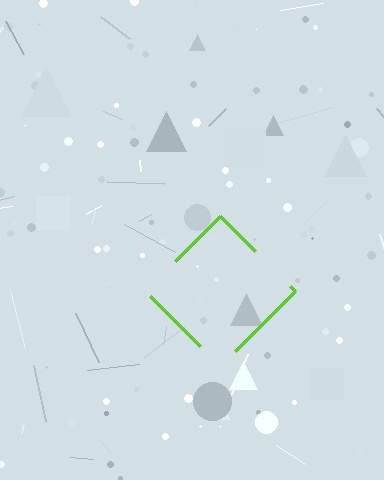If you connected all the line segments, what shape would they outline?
They would outline a diamond.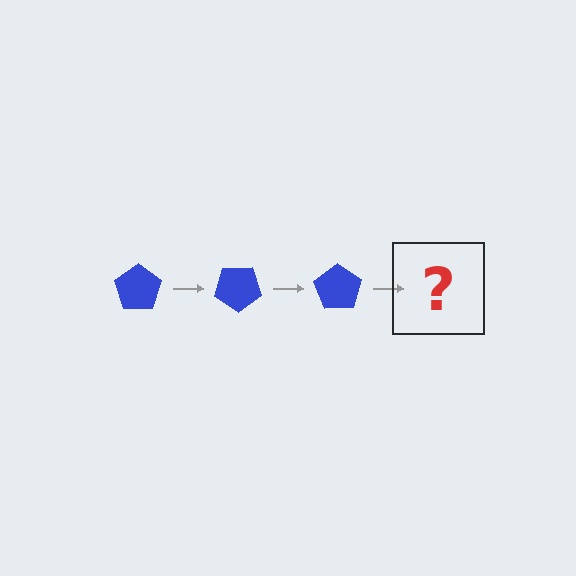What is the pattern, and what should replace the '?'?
The pattern is that the pentagon rotates 35 degrees each step. The '?' should be a blue pentagon rotated 105 degrees.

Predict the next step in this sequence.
The next step is a blue pentagon rotated 105 degrees.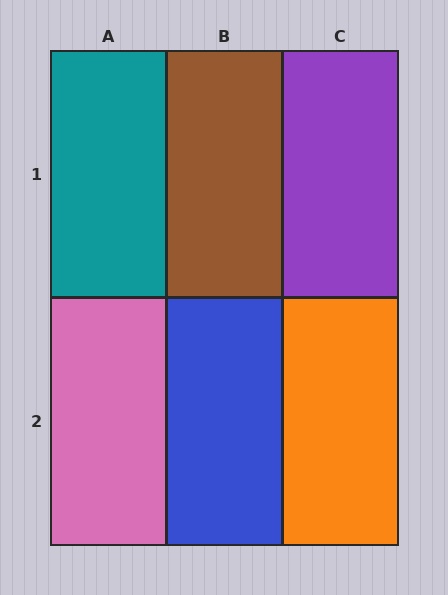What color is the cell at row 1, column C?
Purple.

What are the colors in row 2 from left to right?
Pink, blue, orange.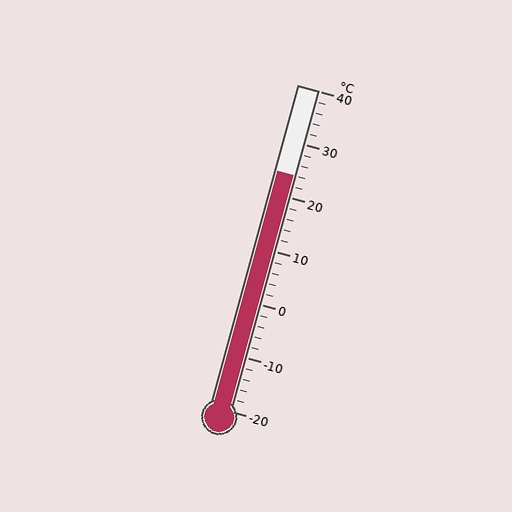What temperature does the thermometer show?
The thermometer shows approximately 24°C.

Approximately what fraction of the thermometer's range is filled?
The thermometer is filled to approximately 75% of its range.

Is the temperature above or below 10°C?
The temperature is above 10°C.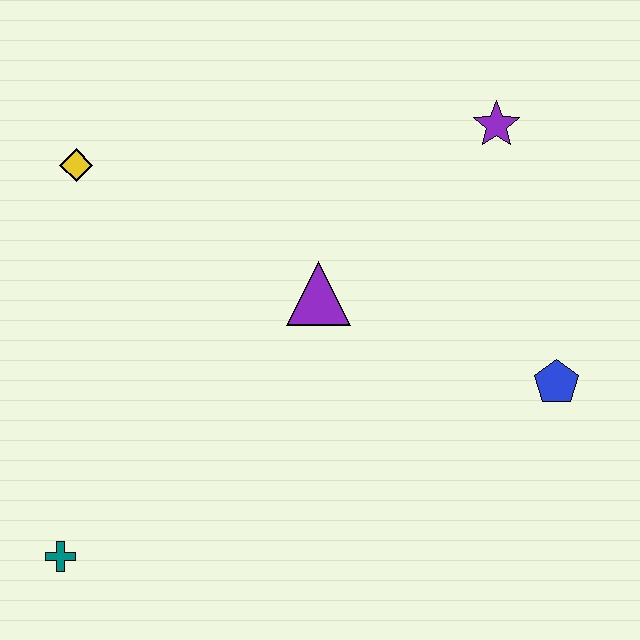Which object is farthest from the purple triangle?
The teal cross is farthest from the purple triangle.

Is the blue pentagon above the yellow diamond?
No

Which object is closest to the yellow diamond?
The purple triangle is closest to the yellow diamond.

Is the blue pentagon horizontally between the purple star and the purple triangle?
No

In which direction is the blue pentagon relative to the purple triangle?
The blue pentagon is to the right of the purple triangle.